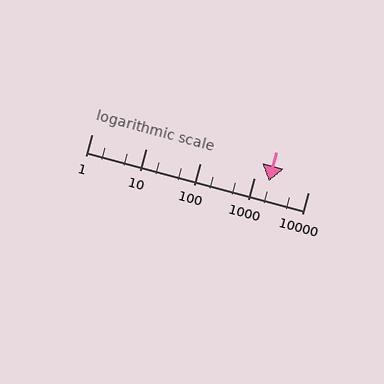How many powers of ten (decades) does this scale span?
The scale spans 4 decades, from 1 to 10000.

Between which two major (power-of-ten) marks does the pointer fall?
The pointer is between 1000 and 10000.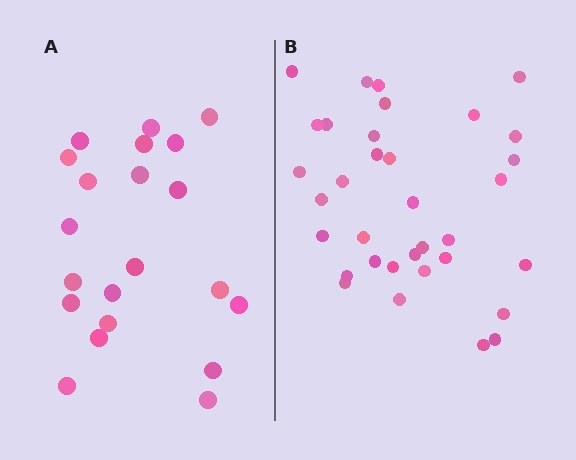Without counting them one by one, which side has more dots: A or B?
Region B (the right region) has more dots.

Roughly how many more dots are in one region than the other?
Region B has approximately 15 more dots than region A.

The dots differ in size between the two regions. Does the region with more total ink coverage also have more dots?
No. Region A has more total ink coverage because its dots are larger, but region B actually contains more individual dots. Total area can be misleading — the number of items is what matters here.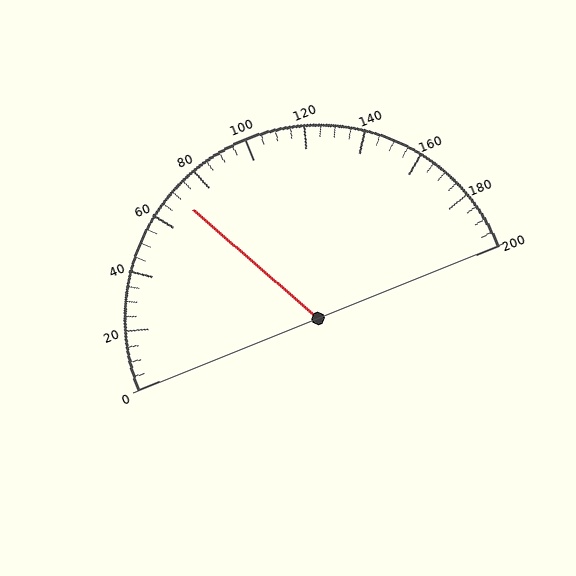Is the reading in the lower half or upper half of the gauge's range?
The reading is in the lower half of the range (0 to 200).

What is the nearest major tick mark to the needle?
The nearest major tick mark is 80.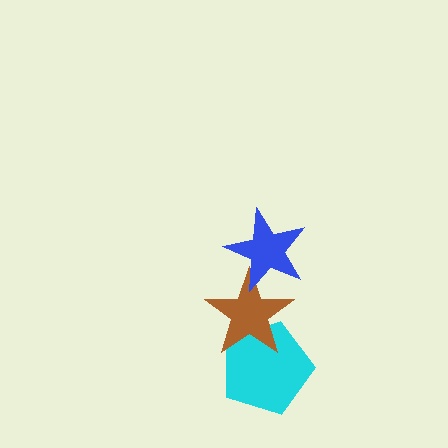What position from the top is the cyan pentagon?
The cyan pentagon is 3rd from the top.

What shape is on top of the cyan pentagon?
The brown star is on top of the cyan pentagon.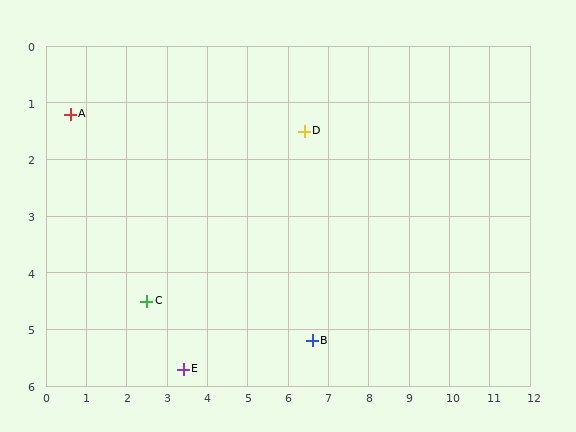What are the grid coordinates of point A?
Point A is at approximately (0.6, 1.2).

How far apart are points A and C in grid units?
Points A and C are about 3.8 grid units apart.